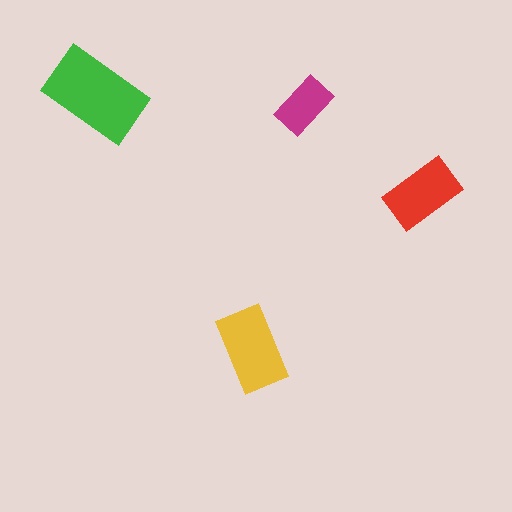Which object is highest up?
The green rectangle is topmost.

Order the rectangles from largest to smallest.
the green one, the yellow one, the red one, the magenta one.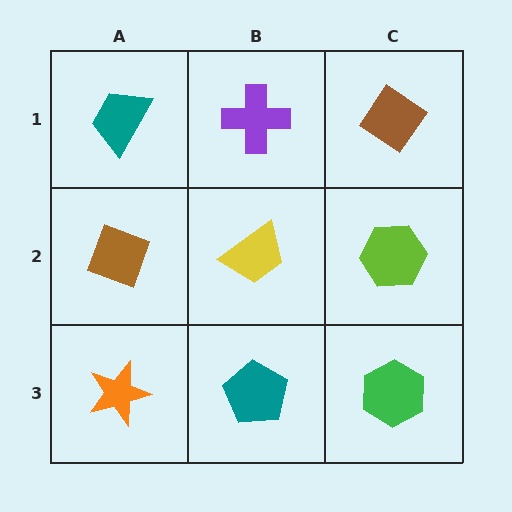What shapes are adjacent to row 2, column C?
A brown diamond (row 1, column C), a green hexagon (row 3, column C), a yellow trapezoid (row 2, column B).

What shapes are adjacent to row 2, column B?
A purple cross (row 1, column B), a teal pentagon (row 3, column B), a brown diamond (row 2, column A), a lime hexagon (row 2, column C).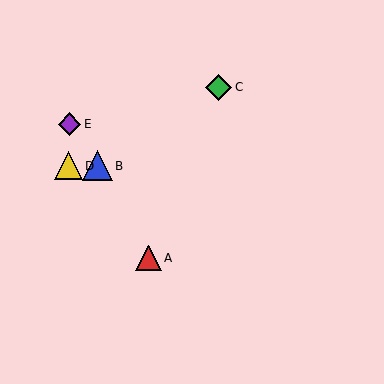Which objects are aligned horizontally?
Objects B, D are aligned horizontally.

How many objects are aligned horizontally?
2 objects (B, D) are aligned horizontally.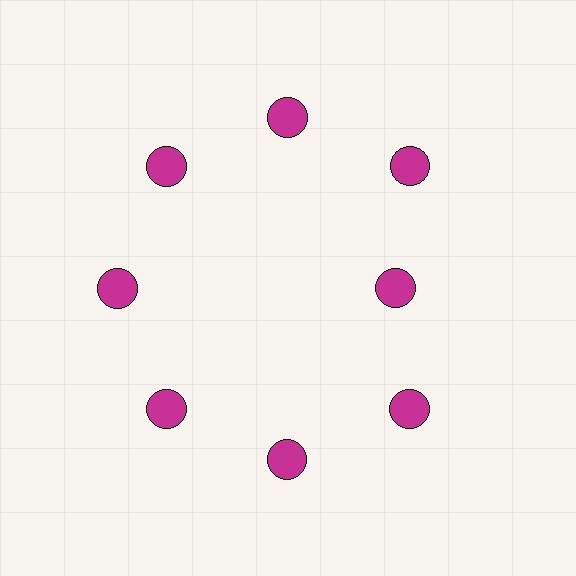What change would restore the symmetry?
The symmetry would be restored by moving it outward, back onto the ring so that all 8 circles sit at equal angles and equal distance from the center.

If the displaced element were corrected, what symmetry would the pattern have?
It would have 8-fold rotational symmetry — the pattern would map onto itself every 45 degrees.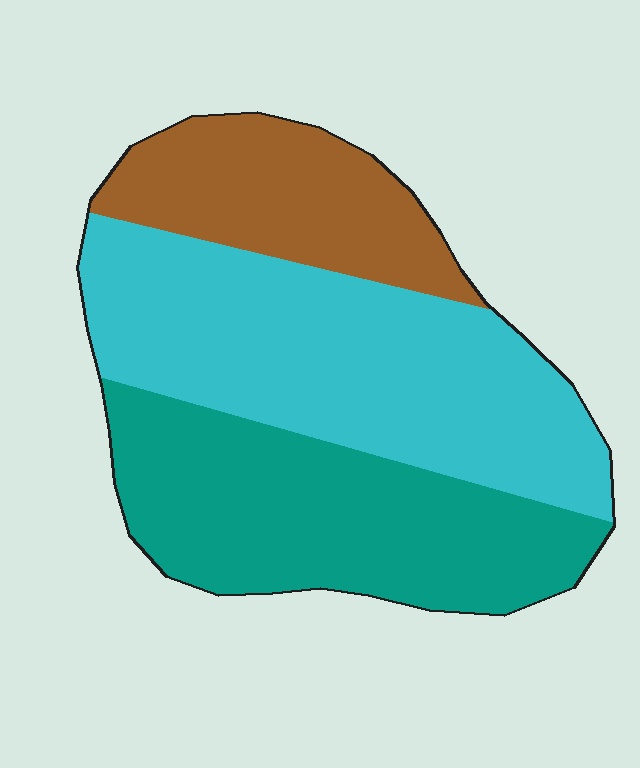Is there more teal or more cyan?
Cyan.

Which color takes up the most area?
Cyan, at roughly 45%.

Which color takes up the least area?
Brown, at roughly 20%.